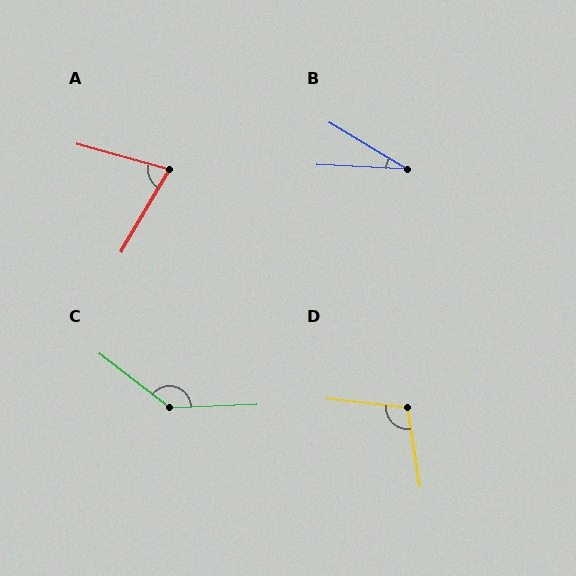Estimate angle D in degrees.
Approximately 105 degrees.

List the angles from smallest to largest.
B (28°), A (75°), D (105°), C (140°).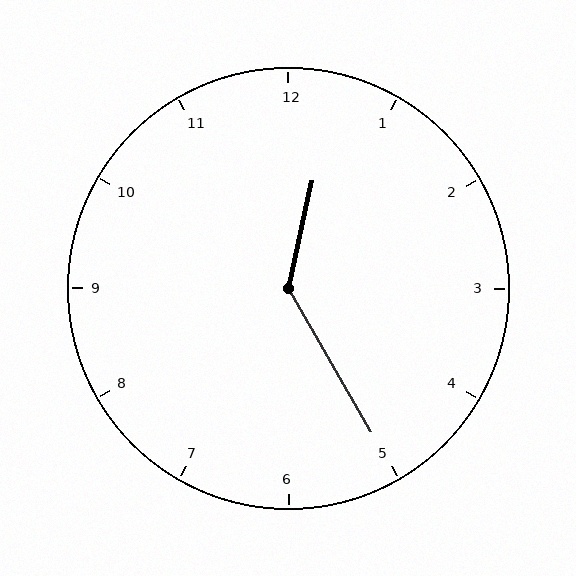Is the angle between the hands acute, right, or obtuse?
It is obtuse.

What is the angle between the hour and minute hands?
Approximately 138 degrees.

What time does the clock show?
12:25.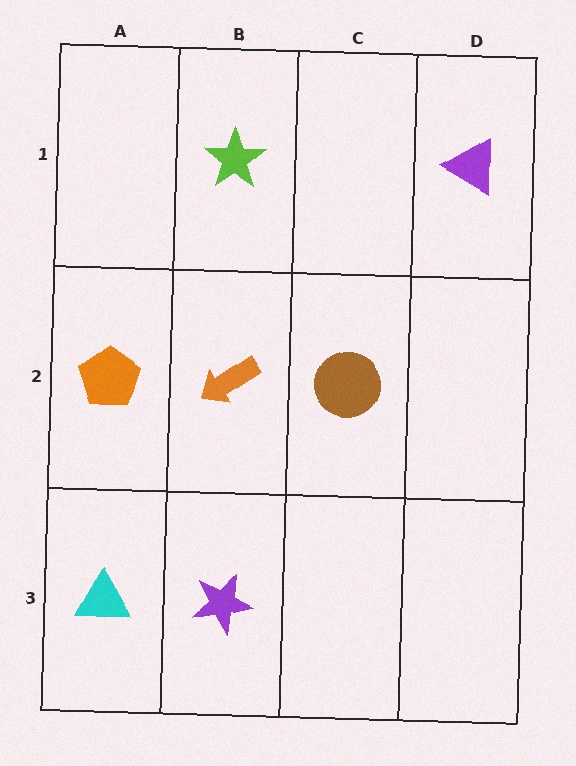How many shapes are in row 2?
3 shapes.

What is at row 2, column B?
An orange arrow.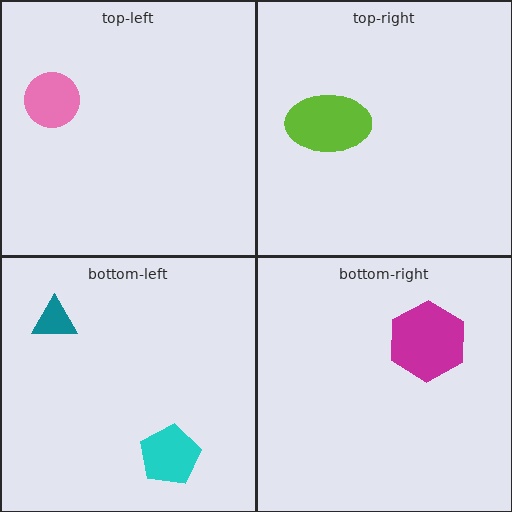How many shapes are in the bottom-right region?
1.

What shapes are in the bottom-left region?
The cyan pentagon, the teal triangle.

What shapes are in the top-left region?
The pink circle.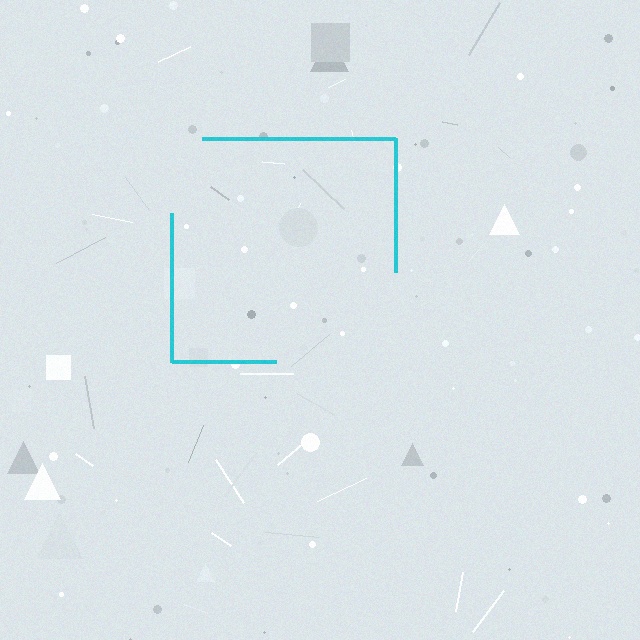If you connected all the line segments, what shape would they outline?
They would outline a square.